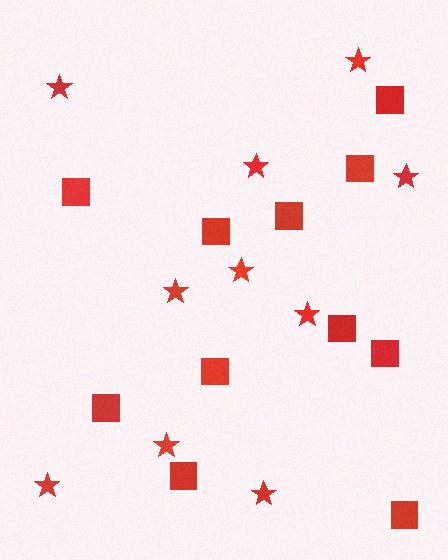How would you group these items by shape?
There are 2 groups: one group of stars (10) and one group of squares (11).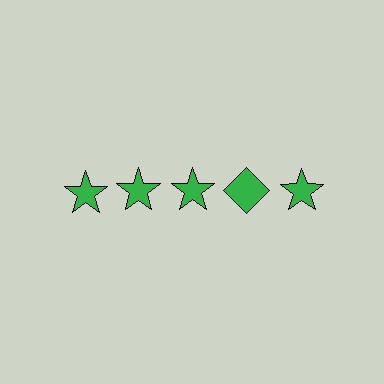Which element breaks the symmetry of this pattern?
The green diamond in the top row, second from right column breaks the symmetry. All other shapes are green stars.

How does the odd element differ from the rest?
It has a different shape: diamond instead of star.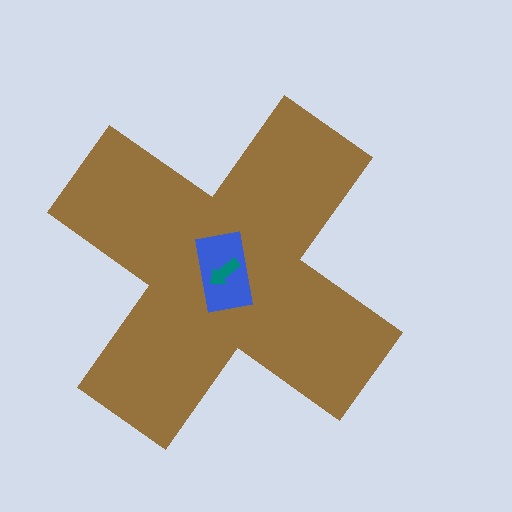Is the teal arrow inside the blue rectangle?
Yes.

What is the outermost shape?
The brown cross.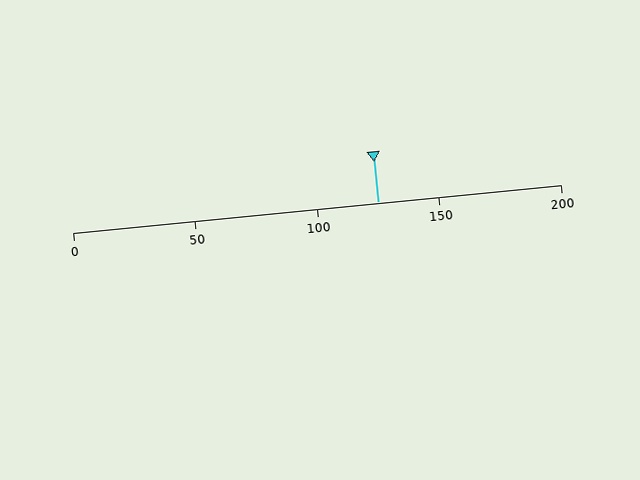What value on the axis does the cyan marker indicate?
The marker indicates approximately 125.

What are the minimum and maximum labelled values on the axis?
The axis runs from 0 to 200.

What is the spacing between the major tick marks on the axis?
The major ticks are spaced 50 apart.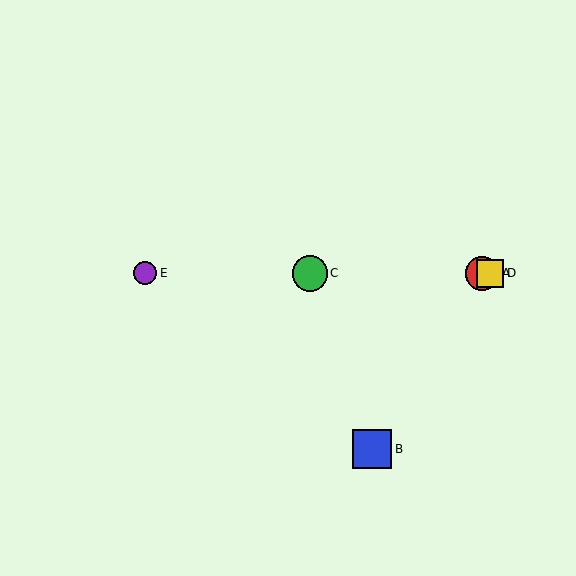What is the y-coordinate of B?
Object B is at y≈449.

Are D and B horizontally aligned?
No, D is at y≈273 and B is at y≈449.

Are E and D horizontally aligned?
Yes, both are at y≈273.